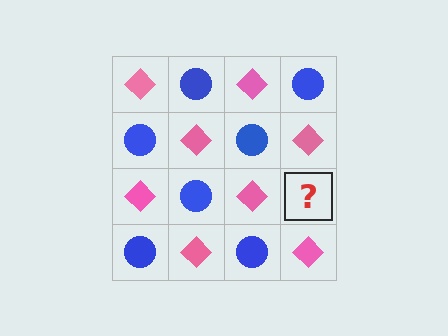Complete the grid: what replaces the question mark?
The question mark should be replaced with a blue circle.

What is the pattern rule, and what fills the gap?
The rule is that it alternates pink diamond and blue circle in a checkerboard pattern. The gap should be filled with a blue circle.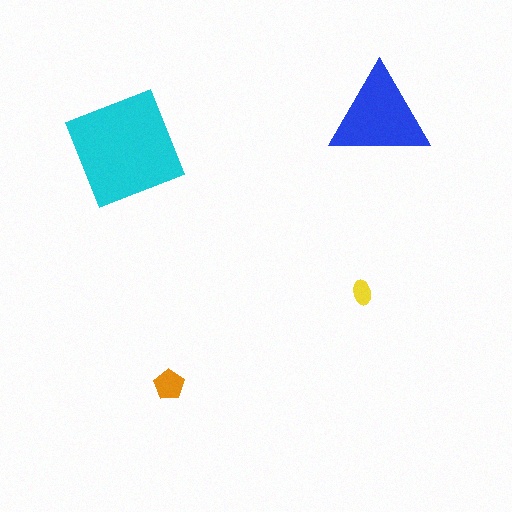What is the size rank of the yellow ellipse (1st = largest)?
4th.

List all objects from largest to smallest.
The cyan diamond, the blue triangle, the orange pentagon, the yellow ellipse.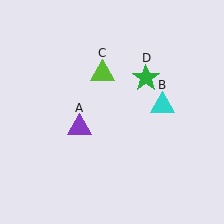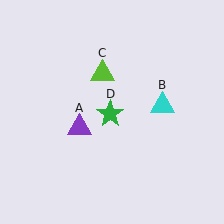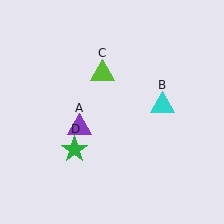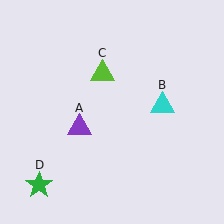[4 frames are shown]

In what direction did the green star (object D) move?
The green star (object D) moved down and to the left.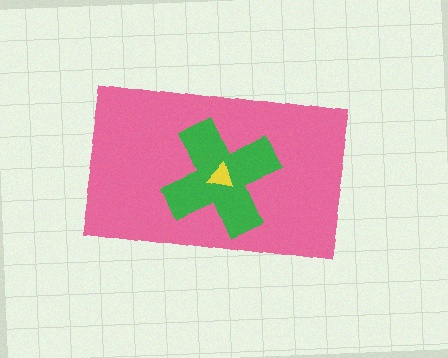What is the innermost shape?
The yellow triangle.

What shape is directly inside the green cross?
The yellow triangle.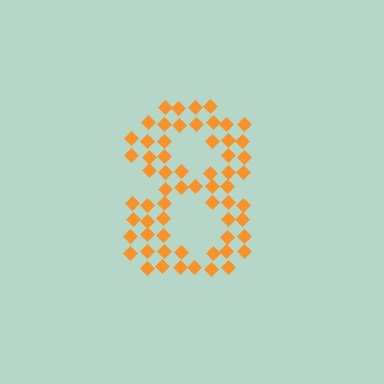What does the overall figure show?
The overall figure shows the digit 8.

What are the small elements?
The small elements are diamonds.